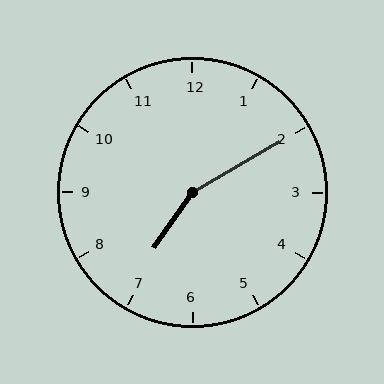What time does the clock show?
7:10.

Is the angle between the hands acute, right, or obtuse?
It is obtuse.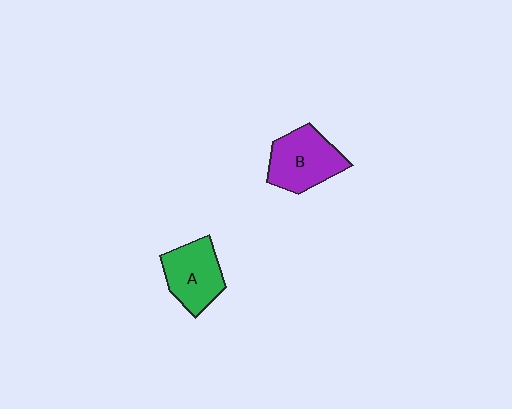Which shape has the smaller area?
Shape A (green).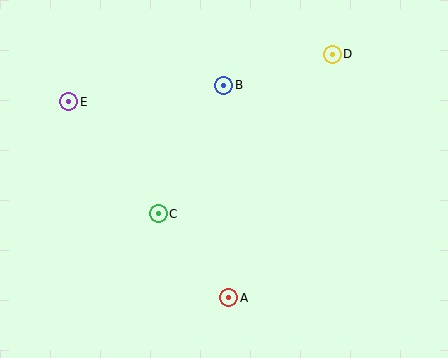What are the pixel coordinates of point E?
Point E is at (69, 102).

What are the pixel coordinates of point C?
Point C is at (158, 214).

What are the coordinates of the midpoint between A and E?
The midpoint between A and E is at (149, 200).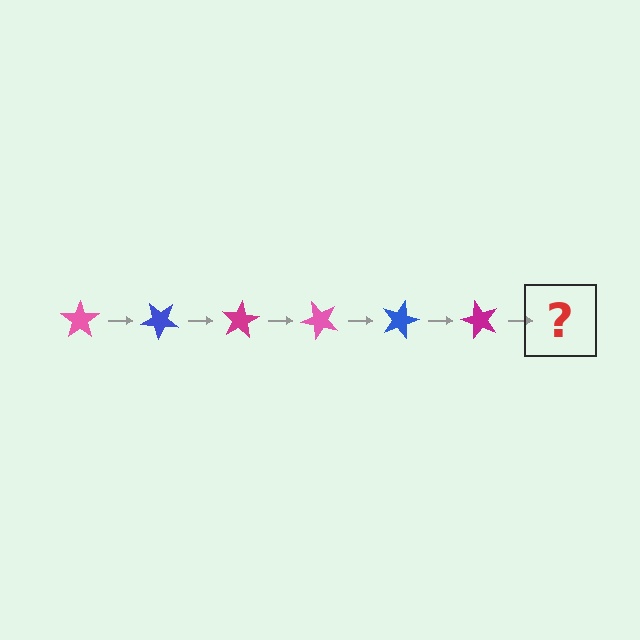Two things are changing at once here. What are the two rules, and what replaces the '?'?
The two rules are that it rotates 40 degrees each step and the color cycles through pink, blue, and magenta. The '?' should be a pink star, rotated 240 degrees from the start.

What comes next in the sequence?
The next element should be a pink star, rotated 240 degrees from the start.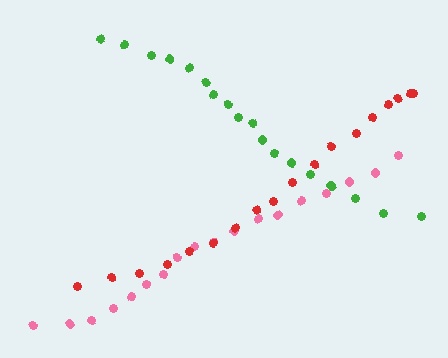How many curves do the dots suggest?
There are 3 distinct paths.